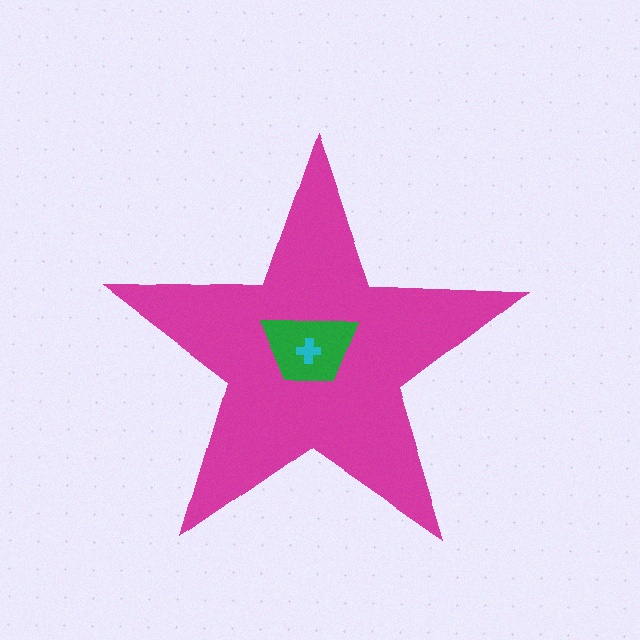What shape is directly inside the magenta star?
The green trapezoid.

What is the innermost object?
The cyan cross.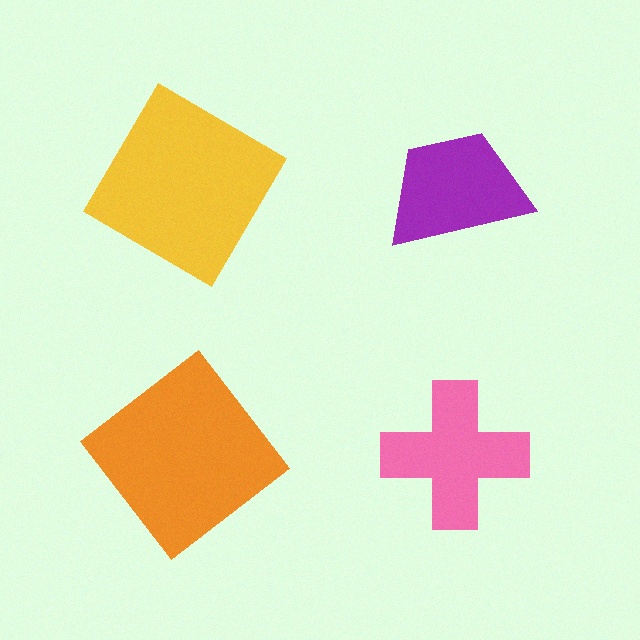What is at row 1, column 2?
A purple trapezoid.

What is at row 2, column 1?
An orange diamond.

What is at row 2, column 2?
A pink cross.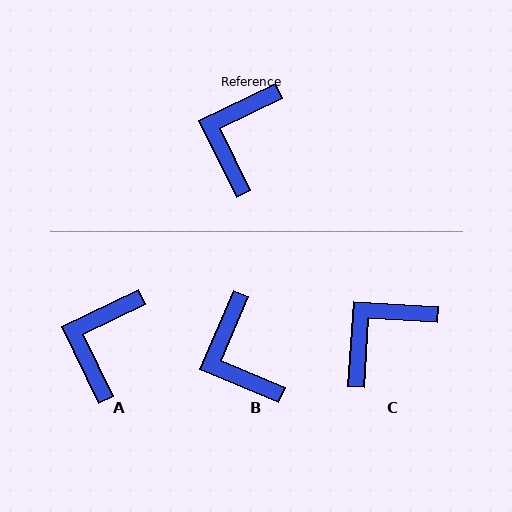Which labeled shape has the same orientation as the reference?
A.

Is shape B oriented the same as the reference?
No, it is off by about 41 degrees.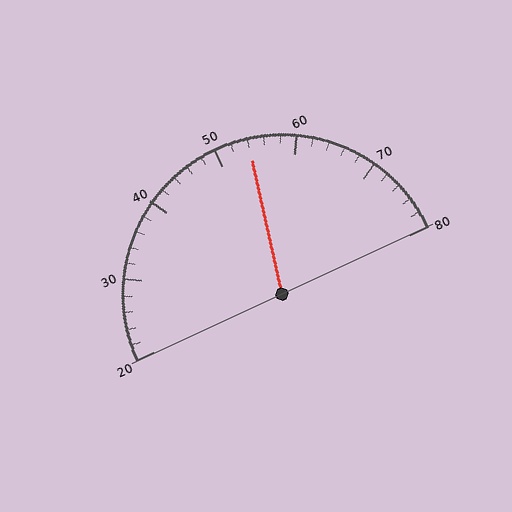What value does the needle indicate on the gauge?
The needle indicates approximately 54.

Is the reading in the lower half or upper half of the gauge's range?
The reading is in the upper half of the range (20 to 80).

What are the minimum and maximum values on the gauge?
The gauge ranges from 20 to 80.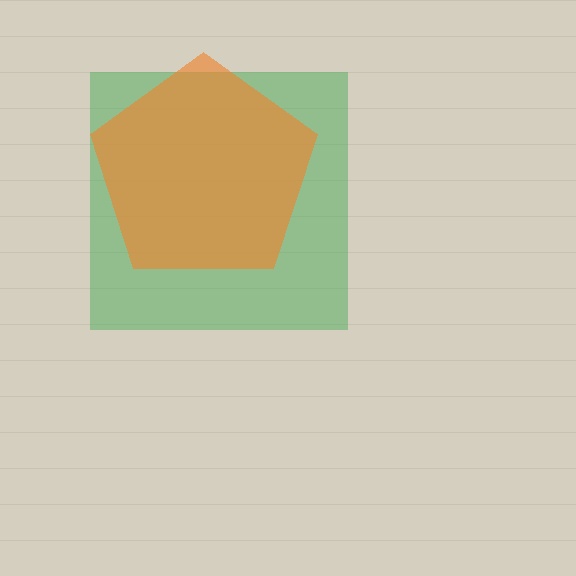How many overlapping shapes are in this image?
There are 2 overlapping shapes in the image.